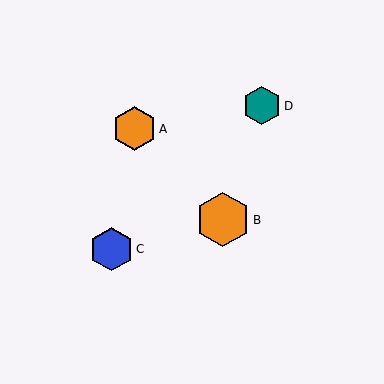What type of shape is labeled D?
Shape D is a teal hexagon.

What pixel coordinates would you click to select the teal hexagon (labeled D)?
Click at (262, 106) to select the teal hexagon D.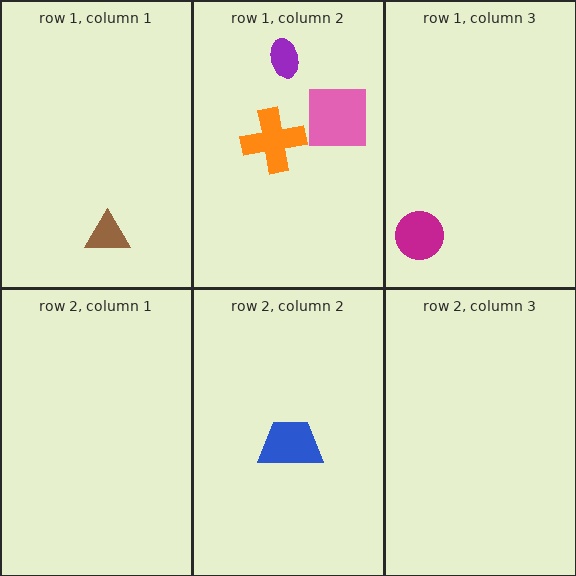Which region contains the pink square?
The row 1, column 2 region.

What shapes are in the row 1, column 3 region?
The magenta circle.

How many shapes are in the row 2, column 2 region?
1.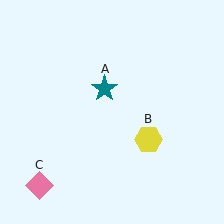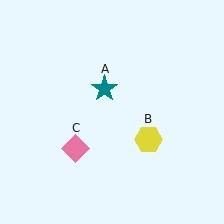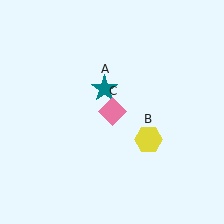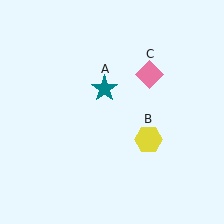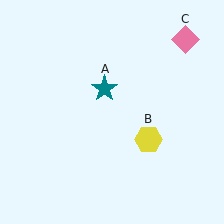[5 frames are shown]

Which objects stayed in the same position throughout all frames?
Teal star (object A) and yellow hexagon (object B) remained stationary.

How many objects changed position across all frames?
1 object changed position: pink diamond (object C).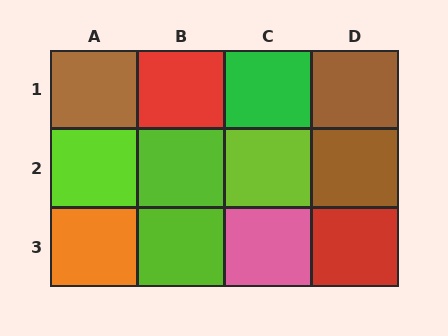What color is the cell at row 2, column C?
Lime.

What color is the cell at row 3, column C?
Pink.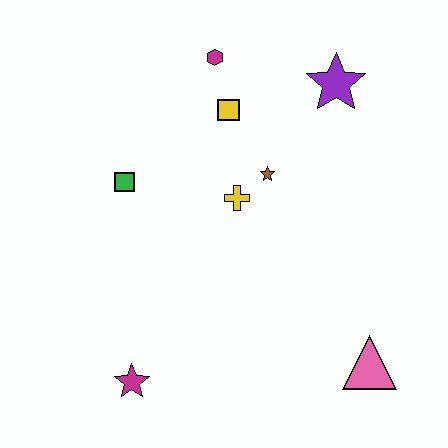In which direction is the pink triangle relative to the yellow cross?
The pink triangle is below the yellow cross.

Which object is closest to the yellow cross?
The brown star is closest to the yellow cross.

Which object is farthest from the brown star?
The magenta star is farthest from the brown star.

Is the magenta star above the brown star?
No